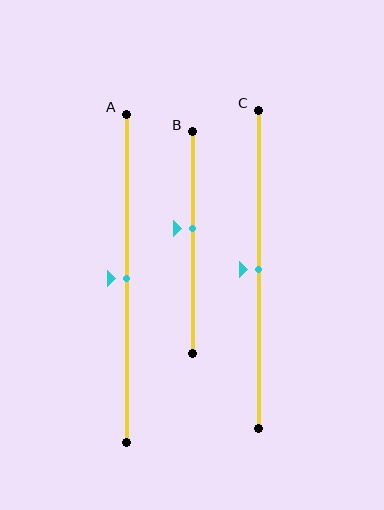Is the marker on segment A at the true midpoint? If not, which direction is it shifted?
Yes, the marker on segment A is at the true midpoint.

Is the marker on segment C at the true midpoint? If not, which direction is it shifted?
Yes, the marker on segment C is at the true midpoint.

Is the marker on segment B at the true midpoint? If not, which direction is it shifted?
No, the marker on segment B is shifted upward by about 6% of the segment length.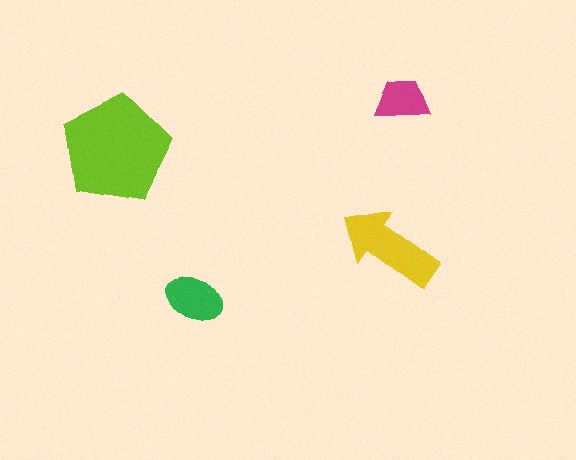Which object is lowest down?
The green ellipse is bottommost.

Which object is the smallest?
The magenta trapezoid.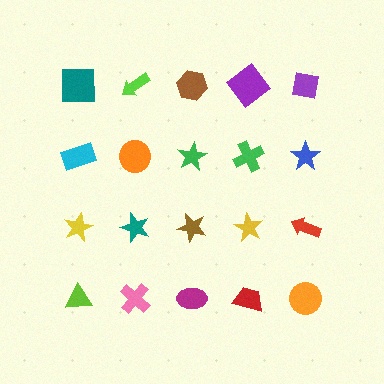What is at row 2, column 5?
A blue star.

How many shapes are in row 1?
5 shapes.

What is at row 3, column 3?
A brown star.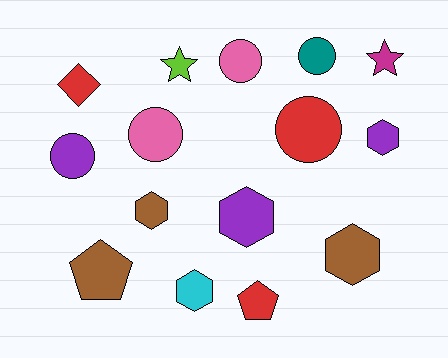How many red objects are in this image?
There are 3 red objects.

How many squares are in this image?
There are no squares.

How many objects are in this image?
There are 15 objects.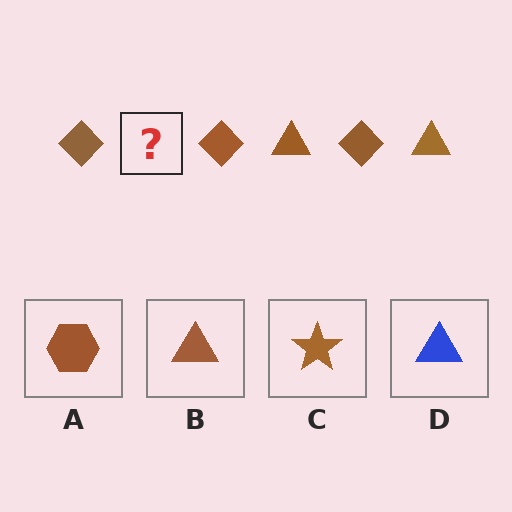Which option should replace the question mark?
Option B.